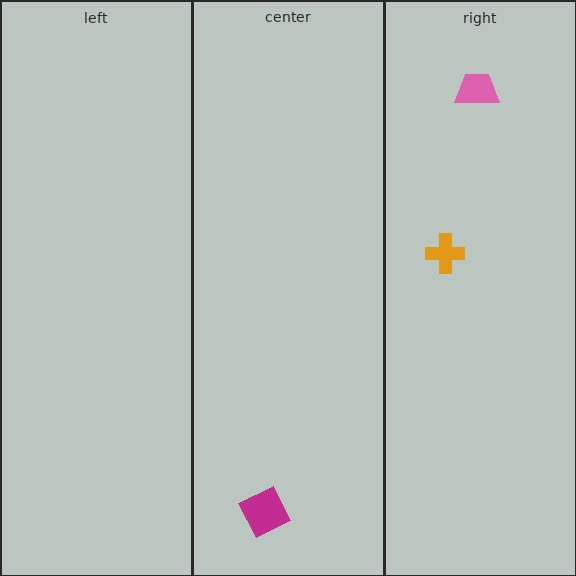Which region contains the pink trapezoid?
The right region.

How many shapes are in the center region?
1.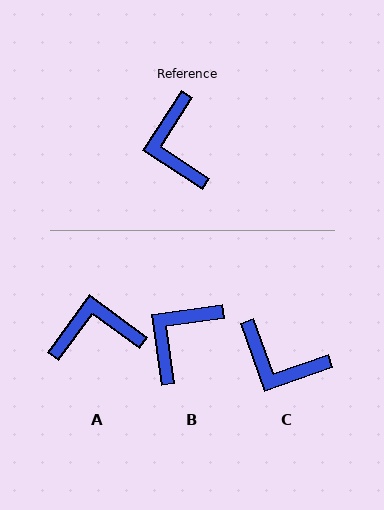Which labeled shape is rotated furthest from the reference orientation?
A, about 93 degrees away.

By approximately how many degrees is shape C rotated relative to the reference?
Approximately 52 degrees counter-clockwise.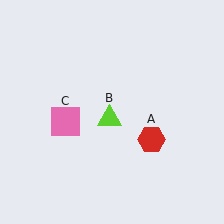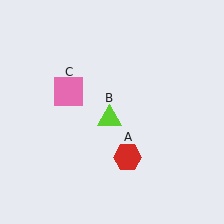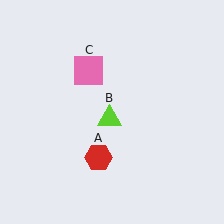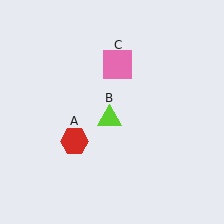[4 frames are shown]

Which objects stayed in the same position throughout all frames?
Lime triangle (object B) remained stationary.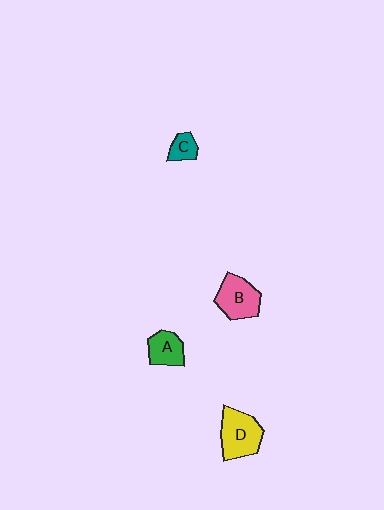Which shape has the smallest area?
Shape C (teal).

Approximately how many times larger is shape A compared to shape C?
Approximately 1.6 times.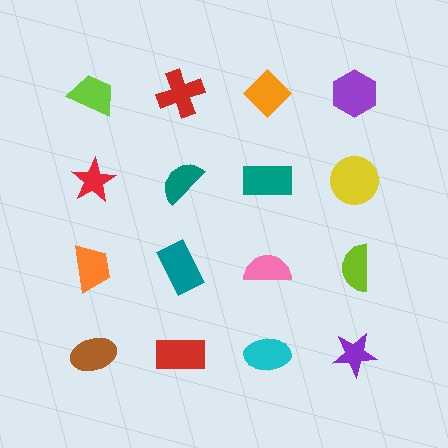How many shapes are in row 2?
4 shapes.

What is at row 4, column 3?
A cyan ellipse.